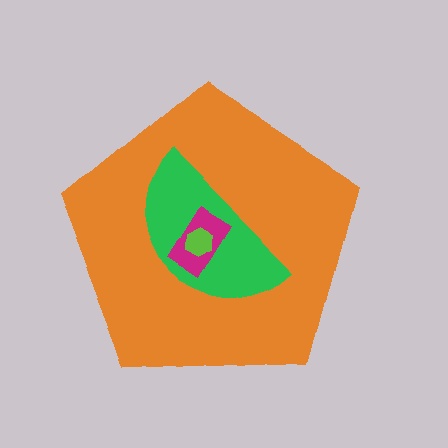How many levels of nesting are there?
4.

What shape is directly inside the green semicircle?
The magenta rectangle.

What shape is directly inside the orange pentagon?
The green semicircle.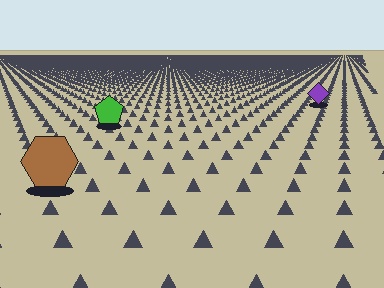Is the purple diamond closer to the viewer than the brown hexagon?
No. The brown hexagon is closer — you can tell from the texture gradient: the ground texture is coarser near it.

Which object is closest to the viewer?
The brown hexagon is closest. The texture marks near it are larger and more spread out.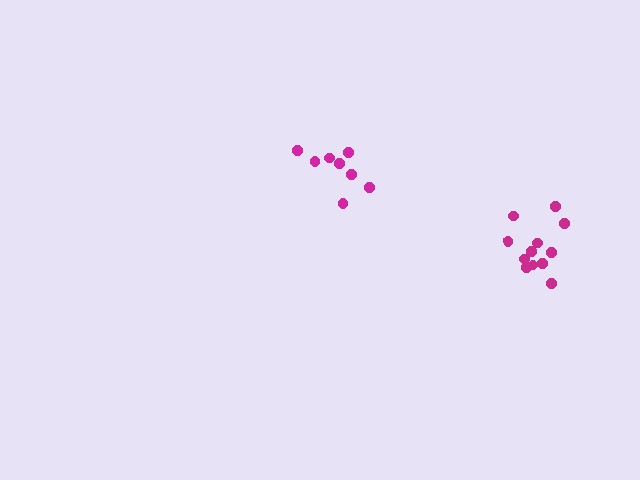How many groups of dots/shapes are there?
There are 2 groups.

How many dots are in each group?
Group 1: 8 dots, Group 2: 12 dots (20 total).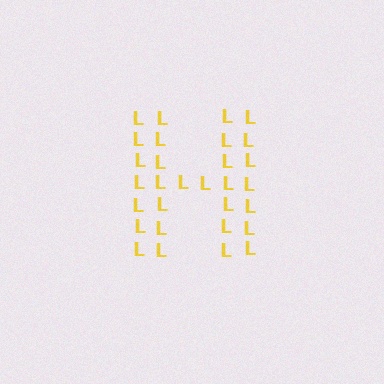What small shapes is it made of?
It is made of small letter L's.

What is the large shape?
The large shape is the letter H.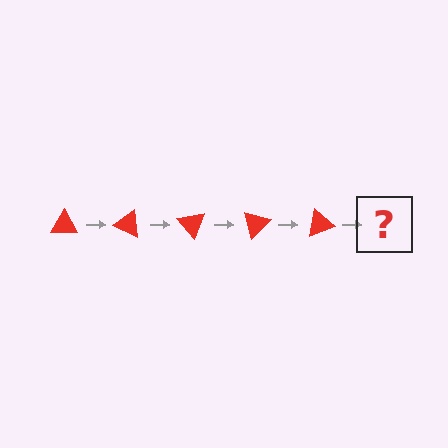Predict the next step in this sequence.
The next step is a red triangle rotated 125 degrees.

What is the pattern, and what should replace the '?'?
The pattern is that the triangle rotates 25 degrees each step. The '?' should be a red triangle rotated 125 degrees.